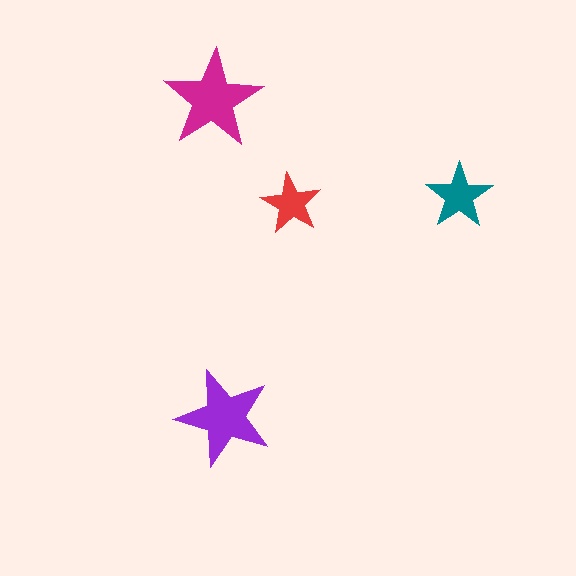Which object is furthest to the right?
The teal star is rightmost.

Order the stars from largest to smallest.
the magenta one, the purple one, the teal one, the red one.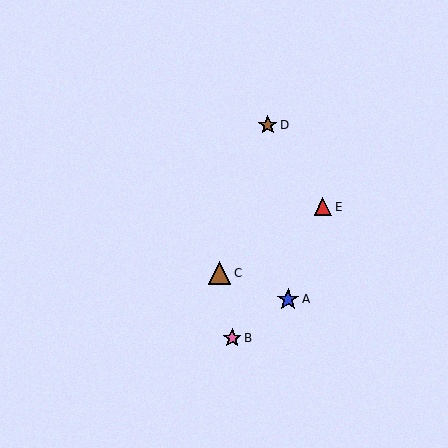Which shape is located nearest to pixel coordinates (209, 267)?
The brown triangle (labeled C) at (220, 273) is nearest to that location.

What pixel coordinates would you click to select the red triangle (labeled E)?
Click at (323, 207) to select the red triangle E.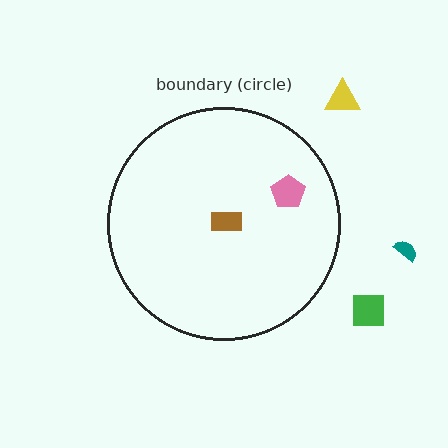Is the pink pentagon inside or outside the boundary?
Inside.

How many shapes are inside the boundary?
2 inside, 3 outside.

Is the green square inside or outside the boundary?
Outside.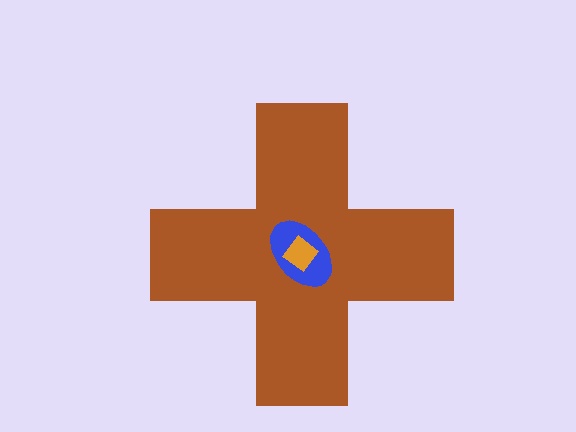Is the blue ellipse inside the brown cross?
Yes.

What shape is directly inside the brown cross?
The blue ellipse.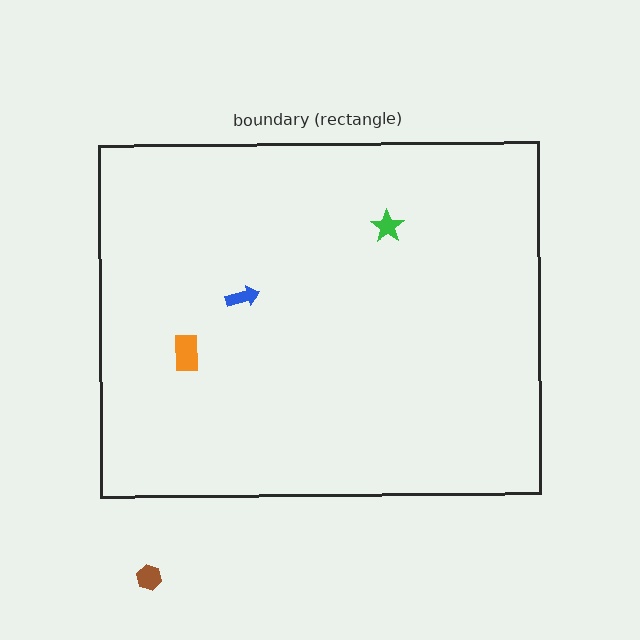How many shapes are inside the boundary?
3 inside, 1 outside.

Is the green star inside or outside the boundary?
Inside.